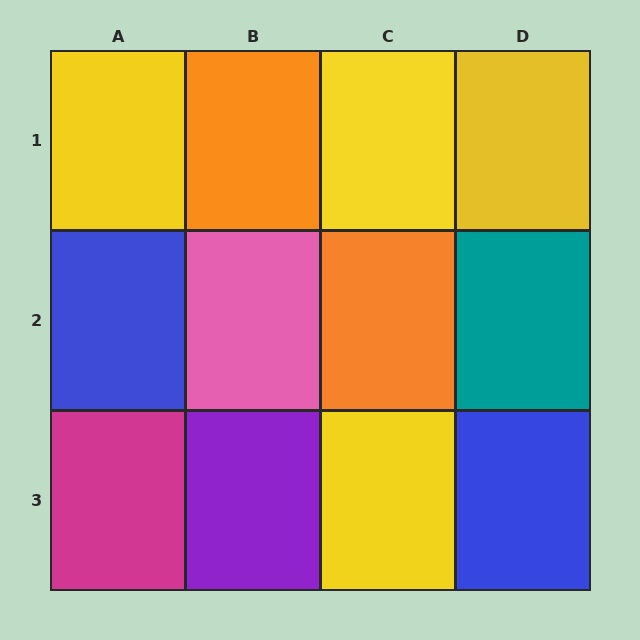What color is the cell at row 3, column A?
Magenta.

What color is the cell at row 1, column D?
Yellow.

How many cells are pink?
1 cell is pink.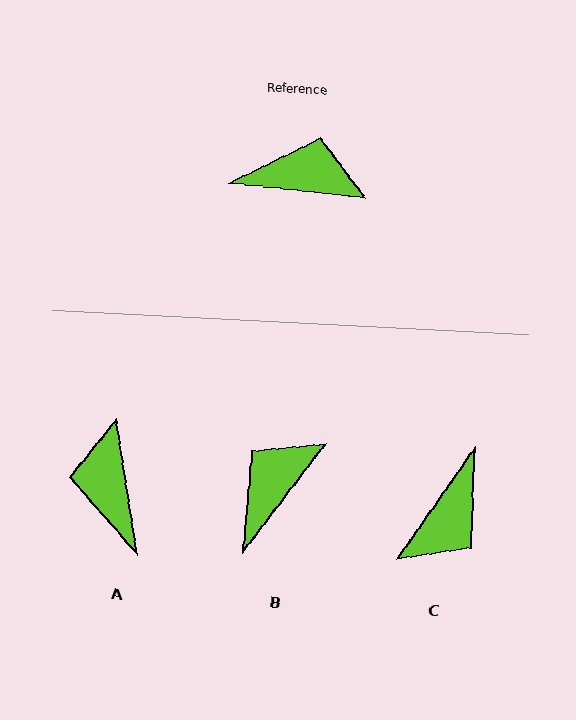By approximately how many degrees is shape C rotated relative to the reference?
Approximately 119 degrees clockwise.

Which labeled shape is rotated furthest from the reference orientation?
C, about 119 degrees away.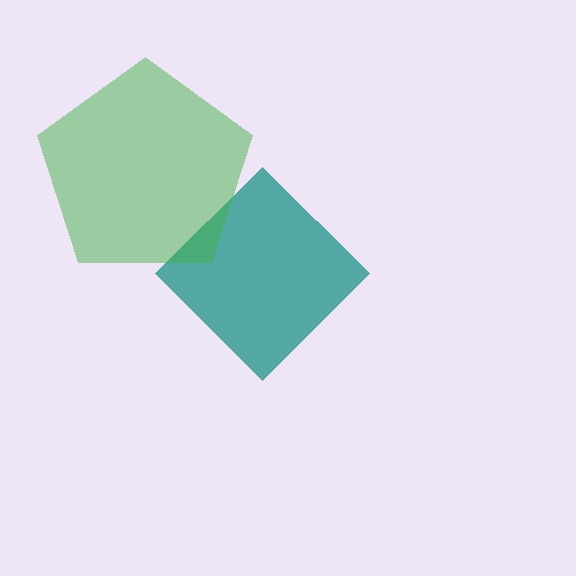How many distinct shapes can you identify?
There are 2 distinct shapes: a teal diamond, a green pentagon.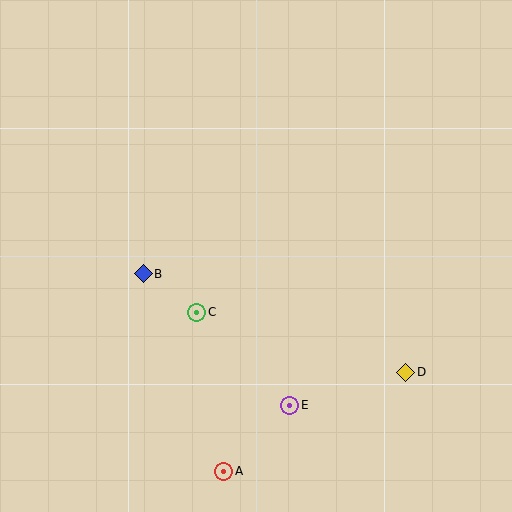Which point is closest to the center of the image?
Point C at (197, 312) is closest to the center.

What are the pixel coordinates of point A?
Point A is at (224, 471).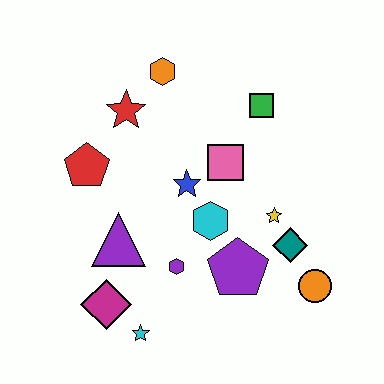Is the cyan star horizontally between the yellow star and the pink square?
No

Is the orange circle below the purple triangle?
Yes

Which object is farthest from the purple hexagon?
The orange hexagon is farthest from the purple hexagon.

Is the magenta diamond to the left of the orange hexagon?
Yes